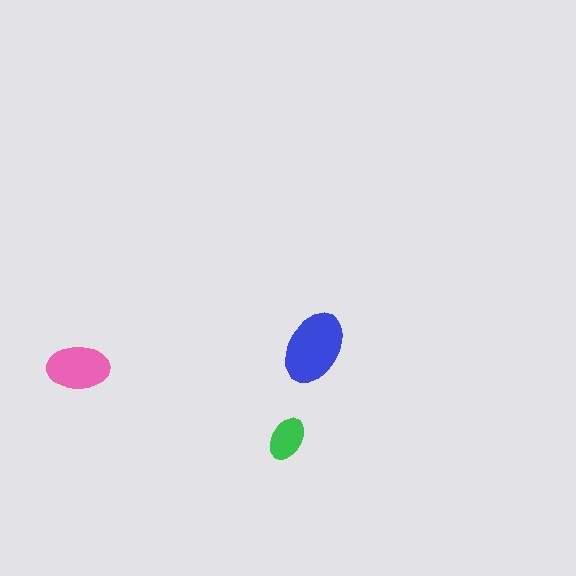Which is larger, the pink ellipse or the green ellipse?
The pink one.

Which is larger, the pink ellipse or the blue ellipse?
The blue one.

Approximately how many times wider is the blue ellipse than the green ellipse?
About 1.5 times wider.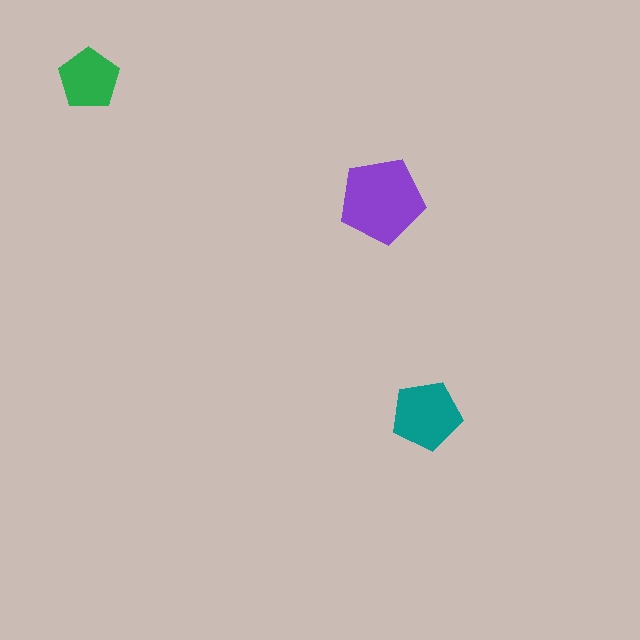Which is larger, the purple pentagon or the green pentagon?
The purple one.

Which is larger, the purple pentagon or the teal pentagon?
The purple one.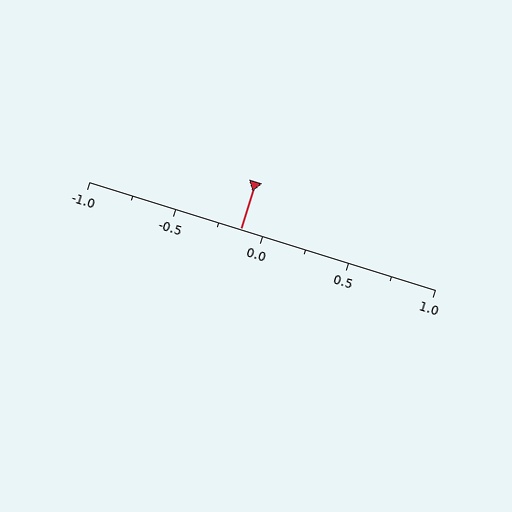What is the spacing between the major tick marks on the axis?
The major ticks are spaced 0.5 apart.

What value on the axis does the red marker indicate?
The marker indicates approximately -0.12.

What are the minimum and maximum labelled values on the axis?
The axis runs from -1.0 to 1.0.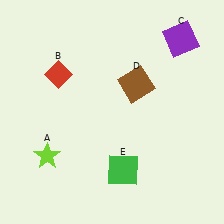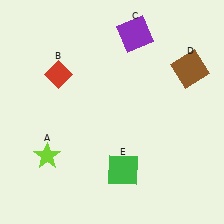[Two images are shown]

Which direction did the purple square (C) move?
The purple square (C) moved left.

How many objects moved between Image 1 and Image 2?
2 objects moved between the two images.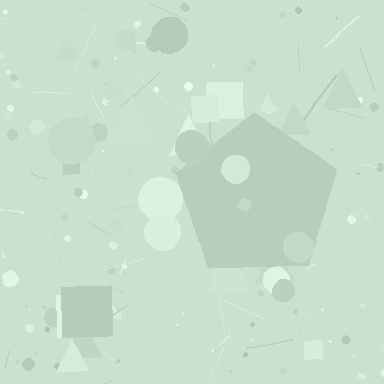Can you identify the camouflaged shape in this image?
The camouflaged shape is a pentagon.